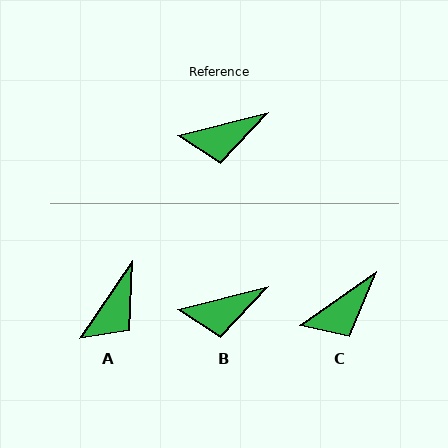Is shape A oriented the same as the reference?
No, it is off by about 41 degrees.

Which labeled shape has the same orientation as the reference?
B.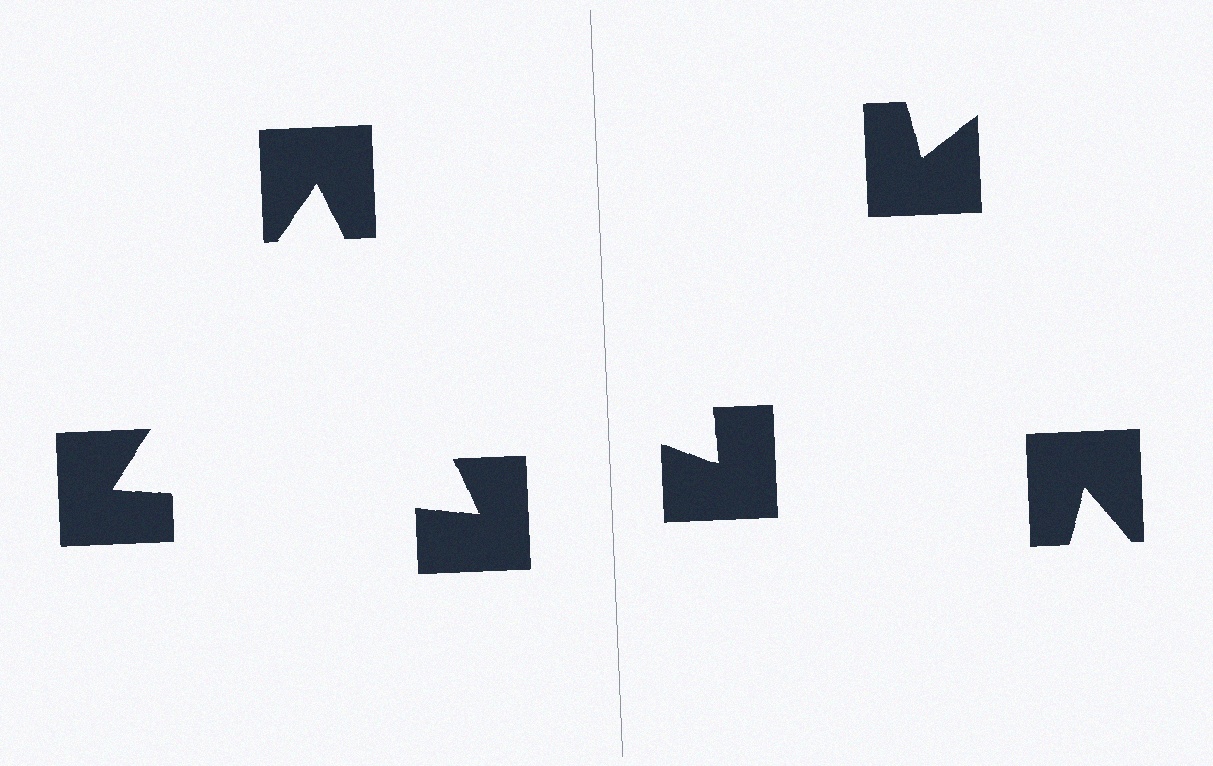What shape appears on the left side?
An illusory triangle.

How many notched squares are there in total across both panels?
6 — 3 on each side.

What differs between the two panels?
The notched squares are positioned identically on both sides; only the wedge orientations differ. On the left they align to a triangle; on the right they are misaligned.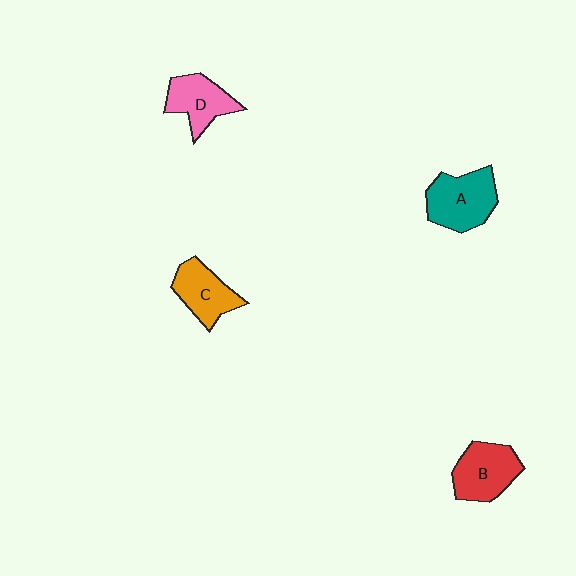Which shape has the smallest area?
Shape D (pink).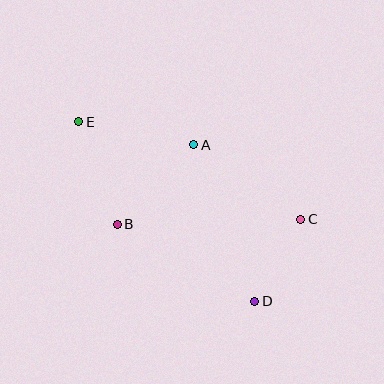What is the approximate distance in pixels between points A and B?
The distance between A and B is approximately 110 pixels.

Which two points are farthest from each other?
Points D and E are farthest from each other.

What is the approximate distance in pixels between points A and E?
The distance between A and E is approximately 117 pixels.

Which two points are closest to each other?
Points C and D are closest to each other.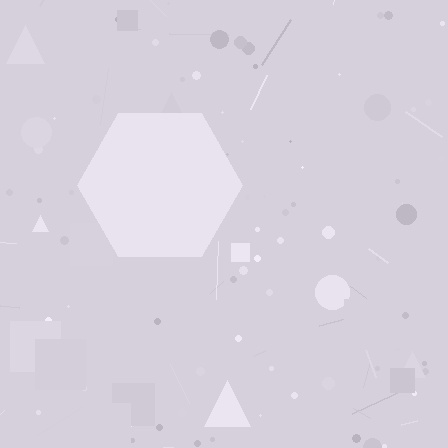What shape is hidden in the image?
A hexagon is hidden in the image.